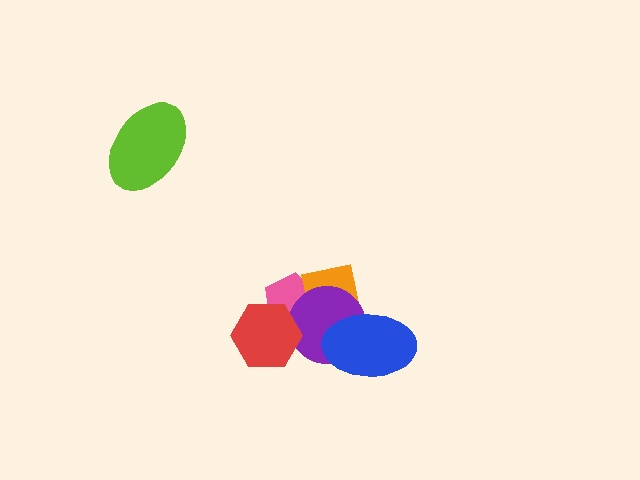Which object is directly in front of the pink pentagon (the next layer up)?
The orange square is directly in front of the pink pentagon.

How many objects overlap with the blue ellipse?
2 objects overlap with the blue ellipse.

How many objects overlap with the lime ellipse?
0 objects overlap with the lime ellipse.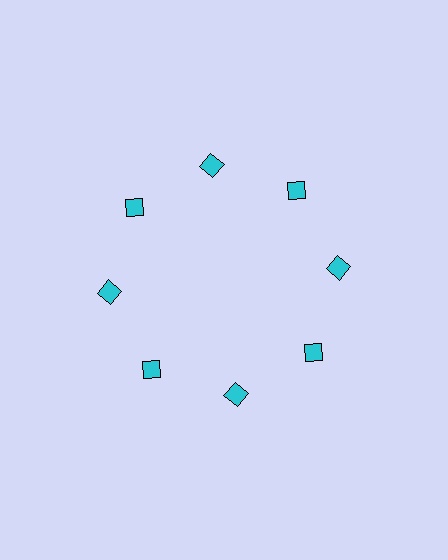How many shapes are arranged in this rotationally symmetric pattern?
There are 8 shapes, arranged in 8 groups of 1.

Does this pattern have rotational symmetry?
Yes, this pattern has 8-fold rotational symmetry. It looks the same after rotating 45 degrees around the center.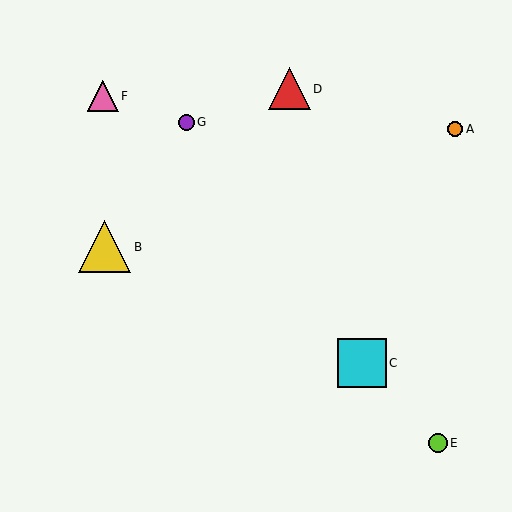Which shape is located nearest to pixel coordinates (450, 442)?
The lime circle (labeled E) at (438, 443) is nearest to that location.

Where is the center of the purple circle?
The center of the purple circle is at (186, 122).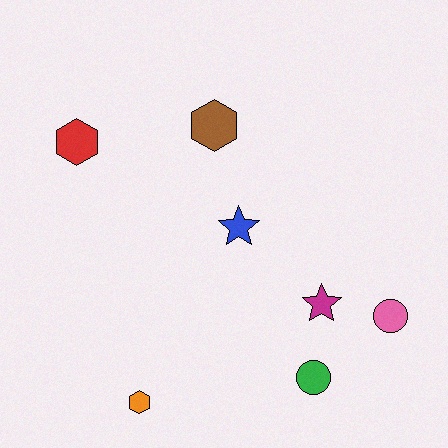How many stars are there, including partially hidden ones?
There are 2 stars.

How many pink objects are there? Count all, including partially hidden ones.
There is 1 pink object.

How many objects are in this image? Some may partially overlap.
There are 7 objects.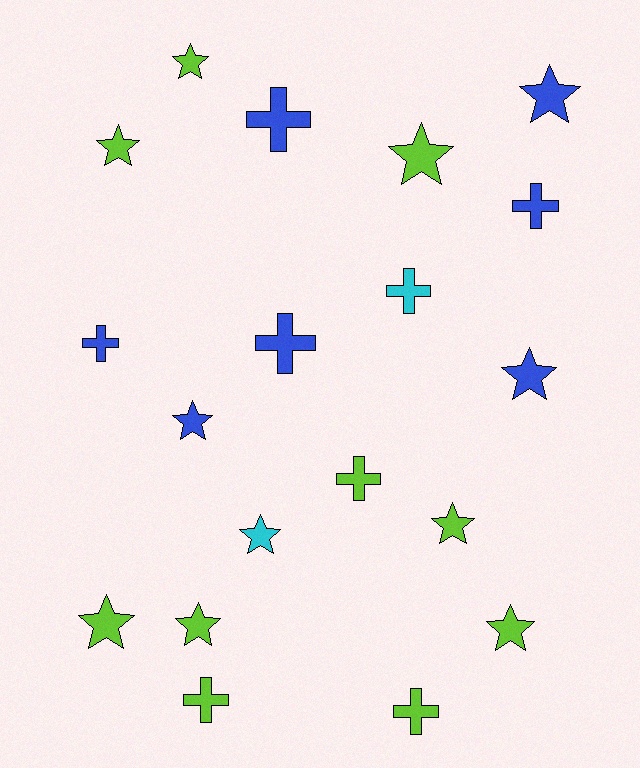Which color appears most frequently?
Lime, with 10 objects.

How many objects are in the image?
There are 19 objects.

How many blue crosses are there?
There are 4 blue crosses.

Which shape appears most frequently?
Star, with 11 objects.